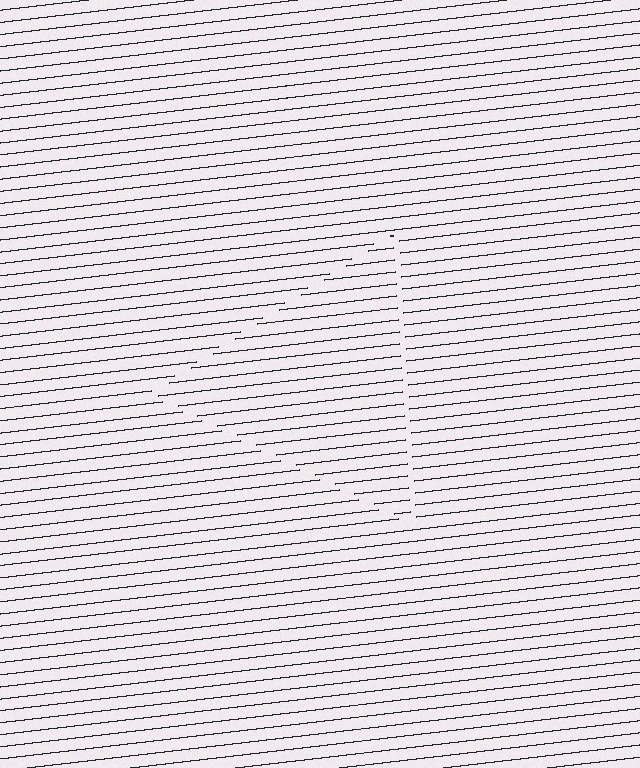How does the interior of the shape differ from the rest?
The interior of the shape contains the same grating, shifted by half a period — the contour is defined by the phase discontinuity where line-ends from the inner and outer gratings abut.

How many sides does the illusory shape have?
3 sides — the line-ends trace a triangle.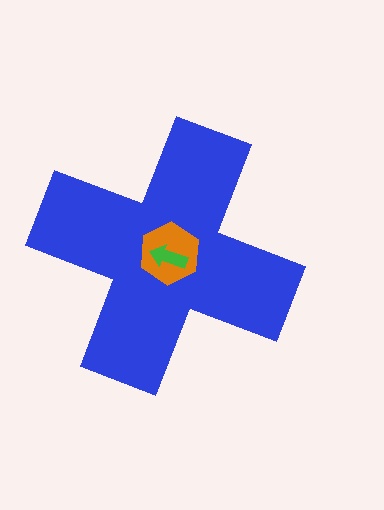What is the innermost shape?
The green arrow.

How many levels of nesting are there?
3.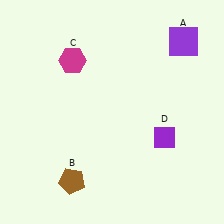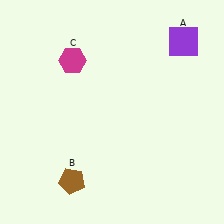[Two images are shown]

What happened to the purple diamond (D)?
The purple diamond (D) was removed in Image 2. It was in the bottom-right area of Image 1.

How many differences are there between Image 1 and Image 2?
There is 1 difference between the two images.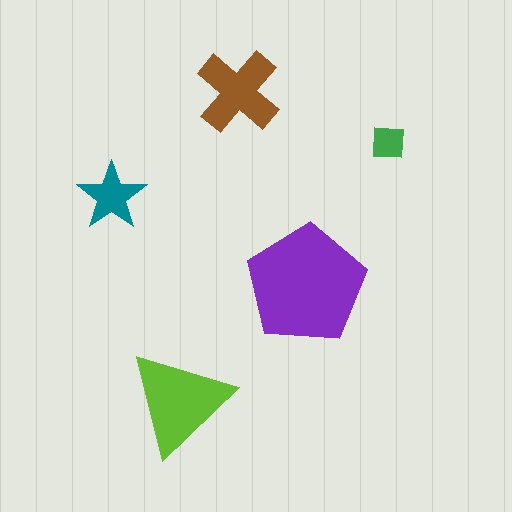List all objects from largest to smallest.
The purple pentagon, the lime triangle, the brown cross, the teal star, the green square.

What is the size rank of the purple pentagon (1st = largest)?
1st.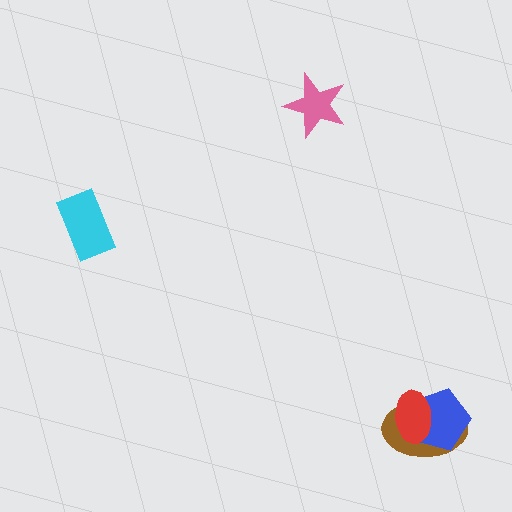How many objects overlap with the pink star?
0 objects overlap with the pink star.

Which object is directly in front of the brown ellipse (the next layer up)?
The blue pentagon is directly in front of the brown ellipse.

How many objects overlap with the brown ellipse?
2 objects overlap with the brown ellipse.